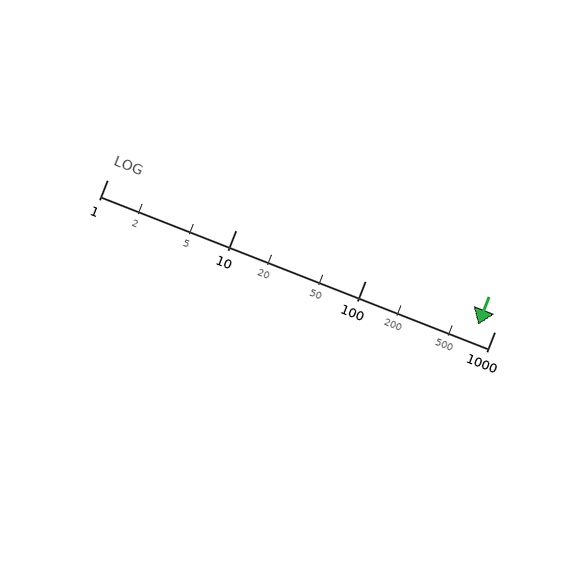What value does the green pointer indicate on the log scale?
The pointer indicates approximately 750.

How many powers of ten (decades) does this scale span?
The scale spans 3 decades, from 1 to 1000.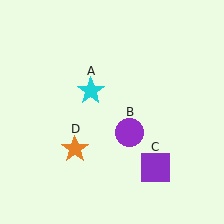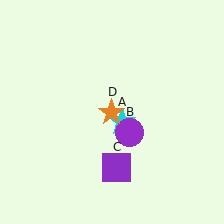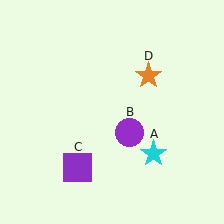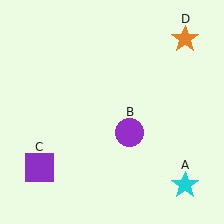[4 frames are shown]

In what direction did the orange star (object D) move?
The orange star (object D) moved up and to the right.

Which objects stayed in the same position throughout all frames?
Purple circle (object B) remained stationary.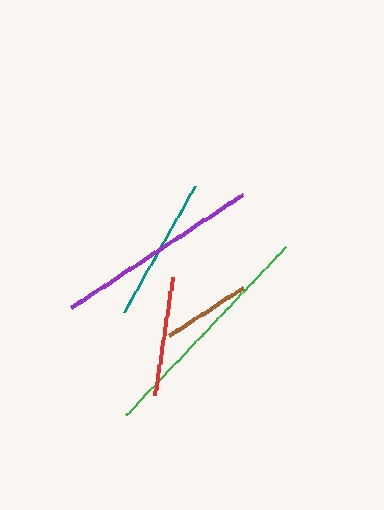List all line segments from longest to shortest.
From longest to shortest: green, purple, teal, red, brown.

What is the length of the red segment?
The red segment is approximately 119 pixels long.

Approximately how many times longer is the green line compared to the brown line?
The green line is approximately 2.6 times the length of the brown line.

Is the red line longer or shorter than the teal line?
The teal line is longer than the red line.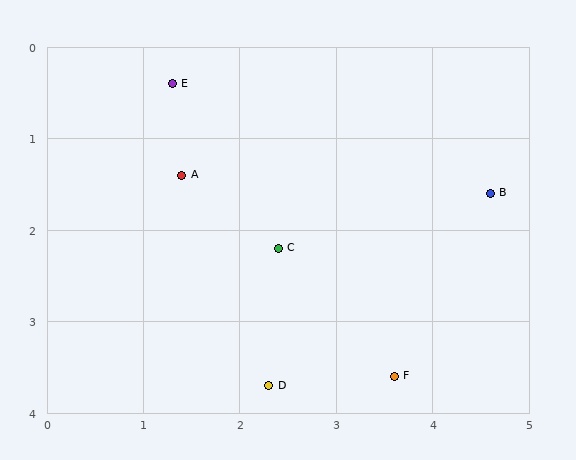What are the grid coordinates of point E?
Point E is at approximately (1.3, 0.4).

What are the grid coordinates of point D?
Point D is at approximately (2.3, 3.7).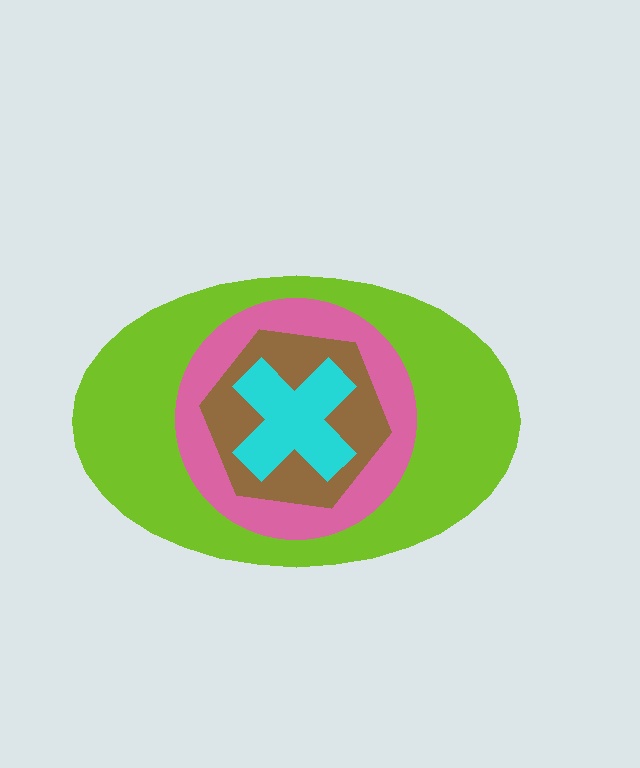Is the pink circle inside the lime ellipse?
Yes.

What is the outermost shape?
The lime ellipse.